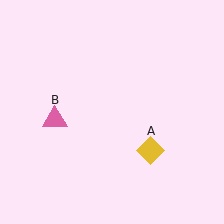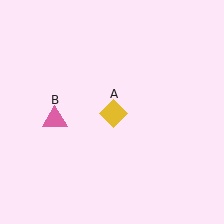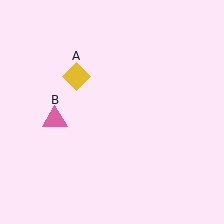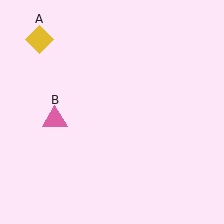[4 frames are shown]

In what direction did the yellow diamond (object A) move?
The yellow diamond (object A) moved up and to the left.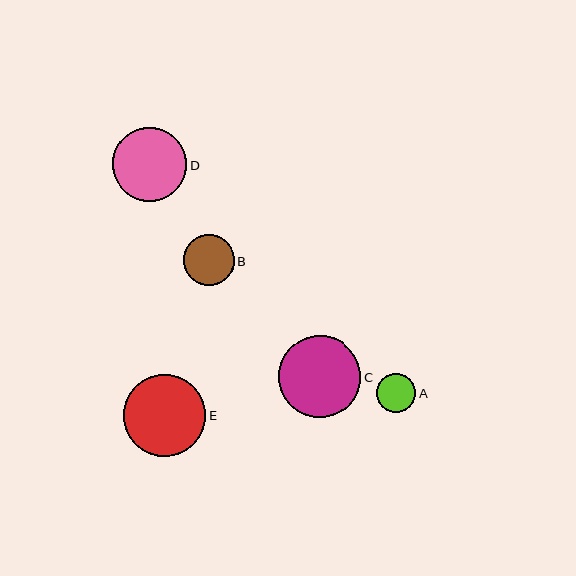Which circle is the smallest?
Circle A is the smallest with a size of approximately 39 pixels.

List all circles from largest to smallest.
From largest to smallest: C, E, D, B, A.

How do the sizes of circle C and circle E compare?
Circle C and circle E are approximately the same size.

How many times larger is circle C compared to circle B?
Circle C is approximately 1.6 times the size of circle B.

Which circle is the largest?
Circle C is the largest with a size of approximately 82 pixels.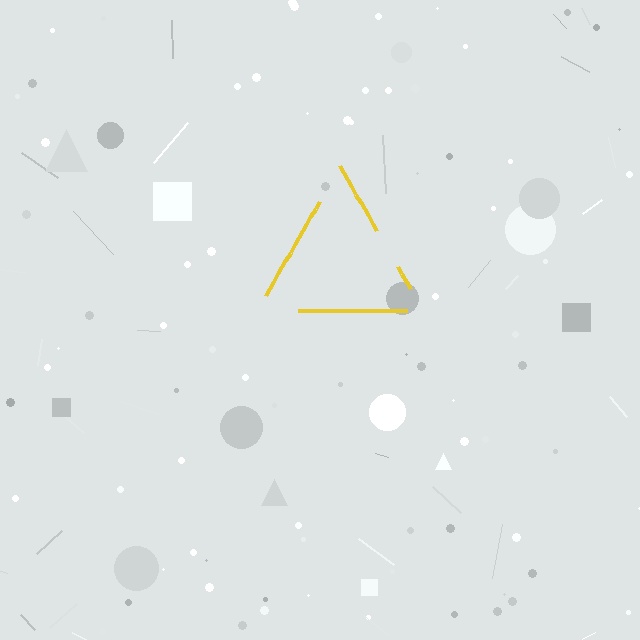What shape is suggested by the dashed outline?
The dashed outline suggests a triangle.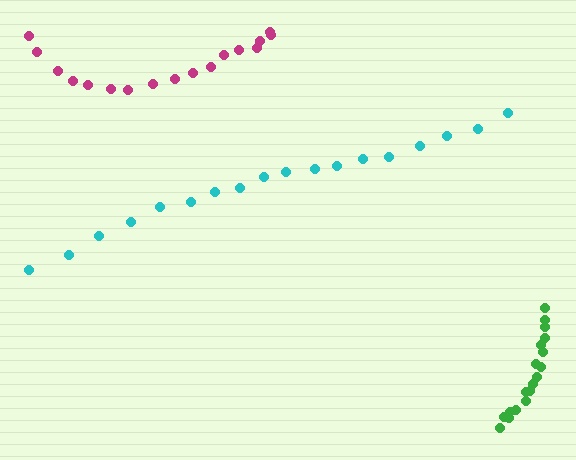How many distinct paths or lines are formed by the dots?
There are 3 distinct paths.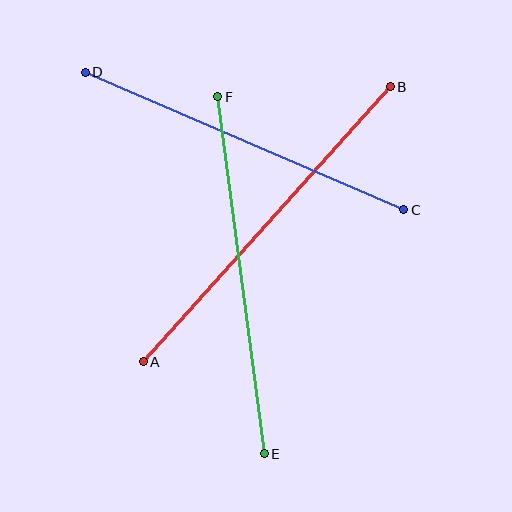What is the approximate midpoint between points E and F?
The midpoint is at approximately (241, 275) pixels.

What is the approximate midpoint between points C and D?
The midpoint is at approximately (244, 141) pixels.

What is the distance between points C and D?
The distance is approximately 347 pixels.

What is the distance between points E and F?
The distance is approximately 360 pixels.